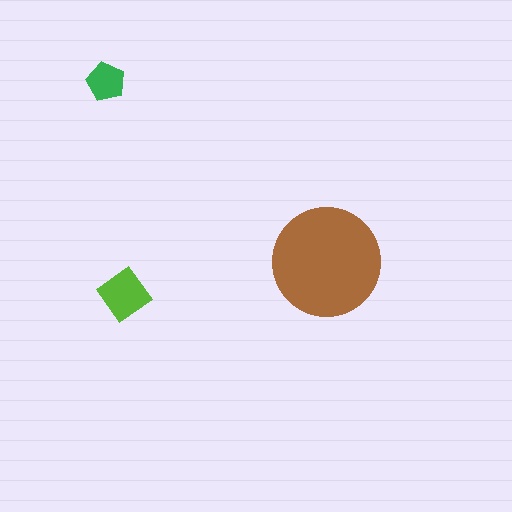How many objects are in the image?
There are 3 objects in the image.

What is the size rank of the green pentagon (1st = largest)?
3rd.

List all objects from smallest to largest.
The green pentagon, the lime diamond, the brown circle.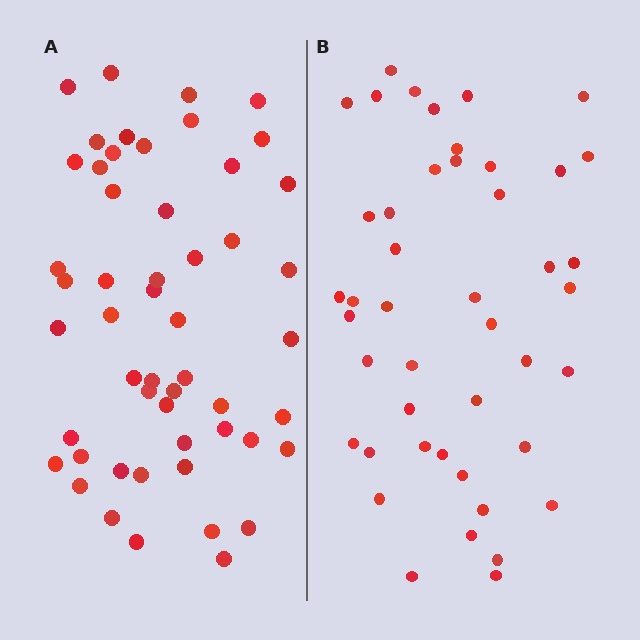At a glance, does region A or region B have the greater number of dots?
Region A (the left region) has more dots.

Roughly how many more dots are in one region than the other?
Region A has roughly 8 or so more dots than region B.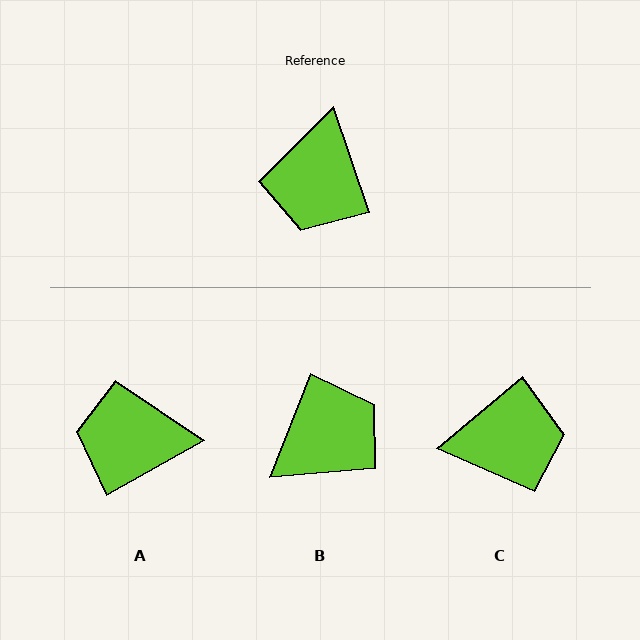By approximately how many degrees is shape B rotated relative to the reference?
Approximately 140 degrees counter-clockwise.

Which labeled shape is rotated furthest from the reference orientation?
B, about 140 degrees away.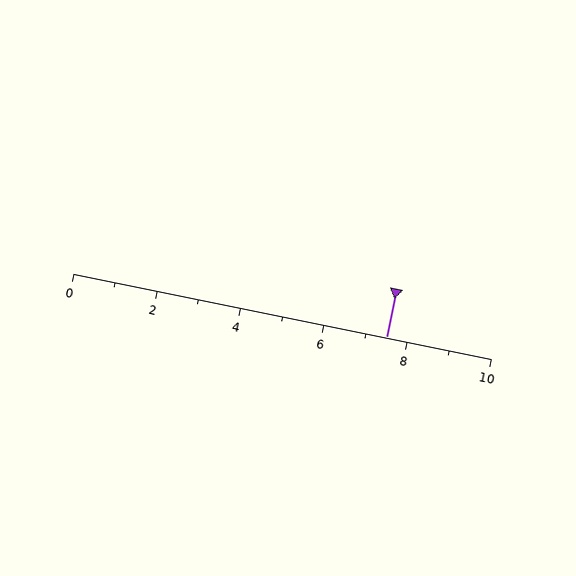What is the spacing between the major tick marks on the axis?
The major ticks are spaced 2 apart.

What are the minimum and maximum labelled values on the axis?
The axis runs from 0 to 10.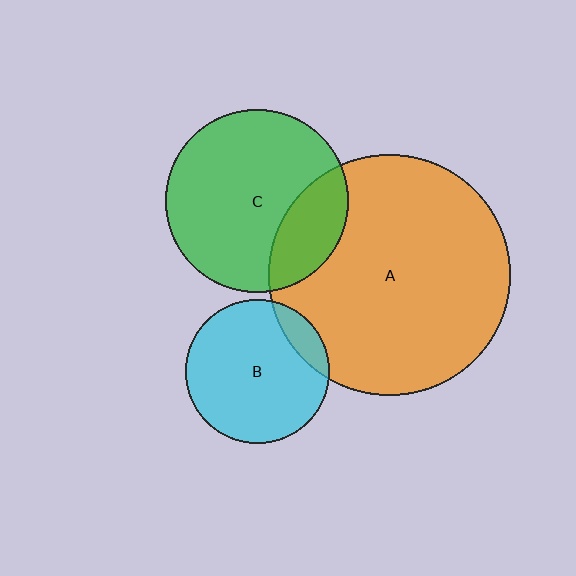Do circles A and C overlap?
Yes.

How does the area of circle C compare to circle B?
Approximately 1.6 times.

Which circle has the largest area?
Circle A (orange).